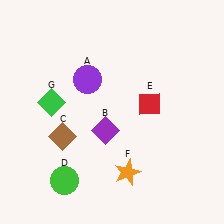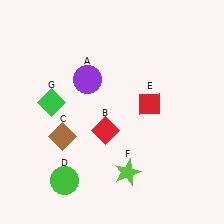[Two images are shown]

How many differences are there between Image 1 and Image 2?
There are 2 differences between the two images.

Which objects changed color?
B changed from purple to red. F changed from orange to lime.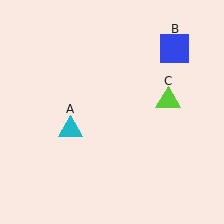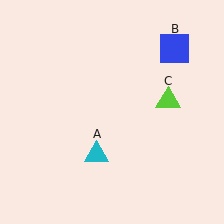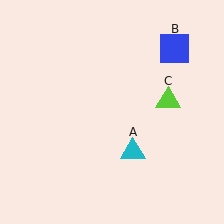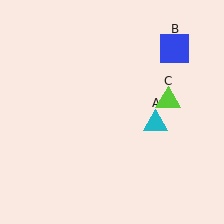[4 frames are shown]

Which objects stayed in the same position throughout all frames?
Blue square (object B) and lime triangle (object C) remained stationary.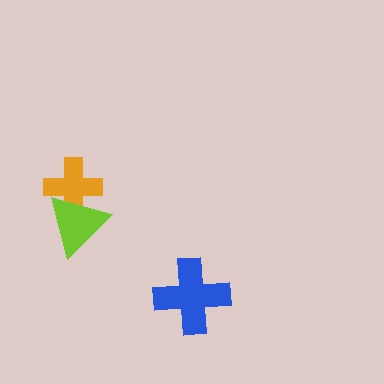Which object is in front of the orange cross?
The lime triangle is in front of the orange cross.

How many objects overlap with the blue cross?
0 objects overlap with the blue cross.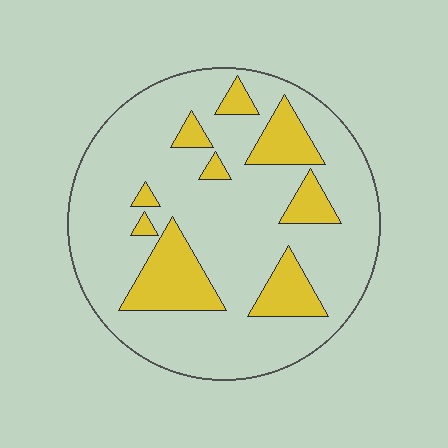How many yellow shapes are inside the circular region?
9.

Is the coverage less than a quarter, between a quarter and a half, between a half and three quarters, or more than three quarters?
Less than a quarter.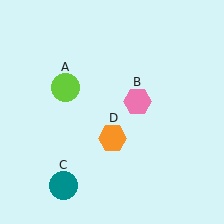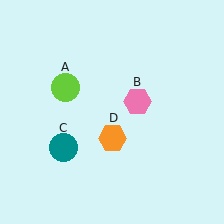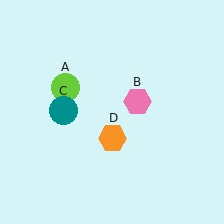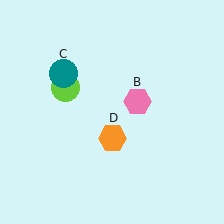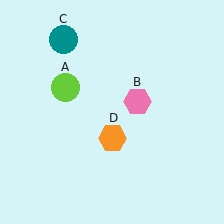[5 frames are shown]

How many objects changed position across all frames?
1 object changed position: teal circle (object C).